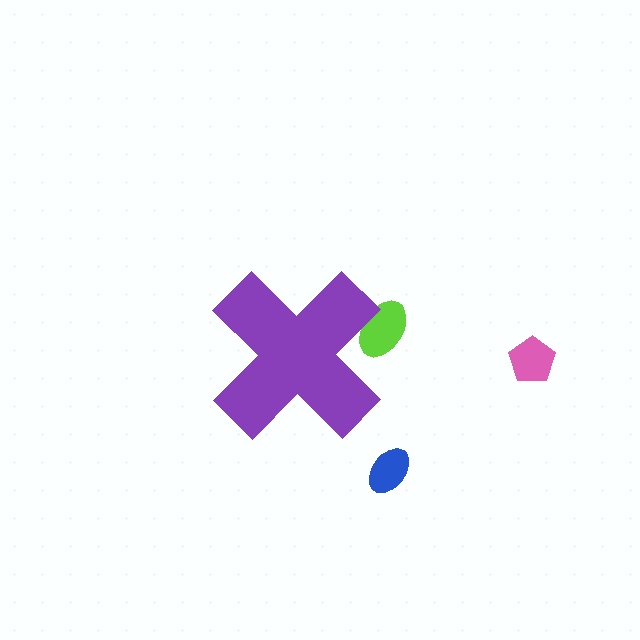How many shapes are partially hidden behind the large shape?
1 shape is partially hidden.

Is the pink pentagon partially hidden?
No, the pink pentagon is fully visible.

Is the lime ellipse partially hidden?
Yes, the lime ellipse is partially hidden behind the purple cross.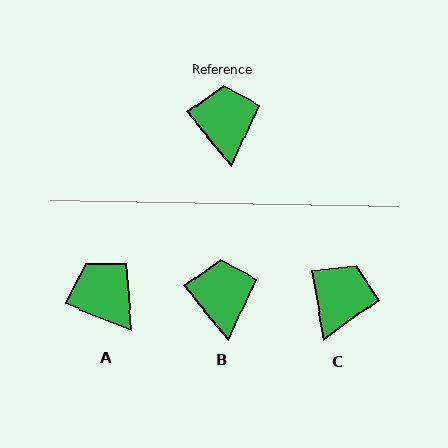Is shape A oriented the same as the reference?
No, it is off by about 28 degrees.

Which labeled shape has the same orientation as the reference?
B.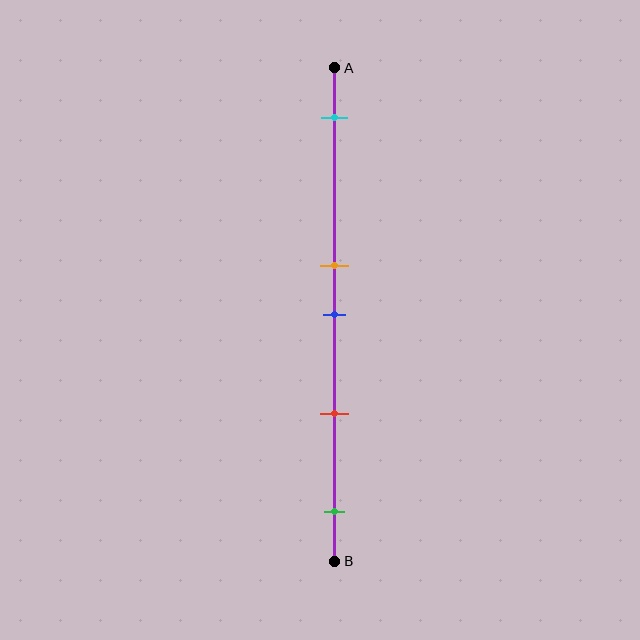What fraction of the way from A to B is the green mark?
The green mark is approximately 90% (0.9) of the way from A to B.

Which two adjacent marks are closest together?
The orange and blue marks are the closest adjacent pair.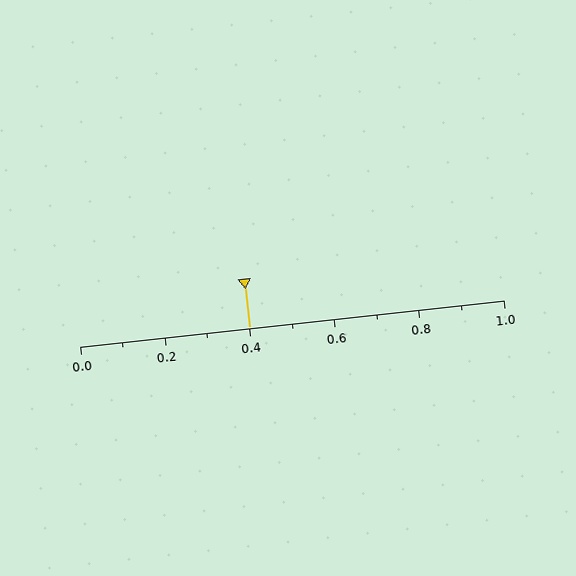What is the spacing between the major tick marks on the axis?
The major ticks are spaced 0.2 apart.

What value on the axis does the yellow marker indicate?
The marker indicates approximately 0.4.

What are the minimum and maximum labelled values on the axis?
The axis runs from 0.0 to 1.0.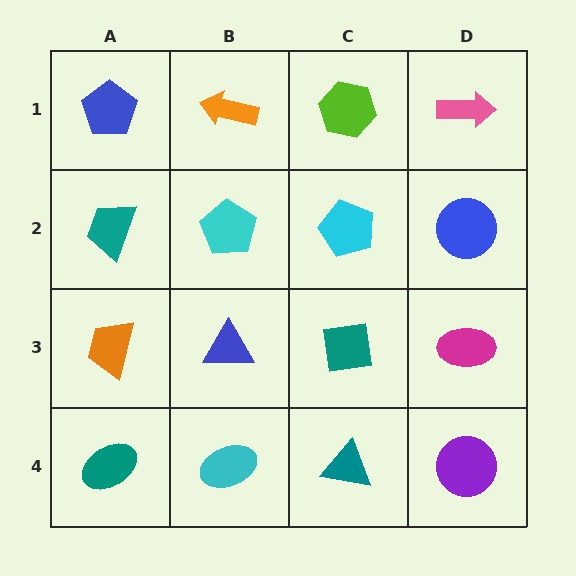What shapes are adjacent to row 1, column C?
A cyan pentagon (row 2, column C), an orange arrow (row 1, column B), a pink arrow (row 1, column D).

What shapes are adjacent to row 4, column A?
An orange trapezoid (row 3, column A), a cyan ellipse (row 4, column B).